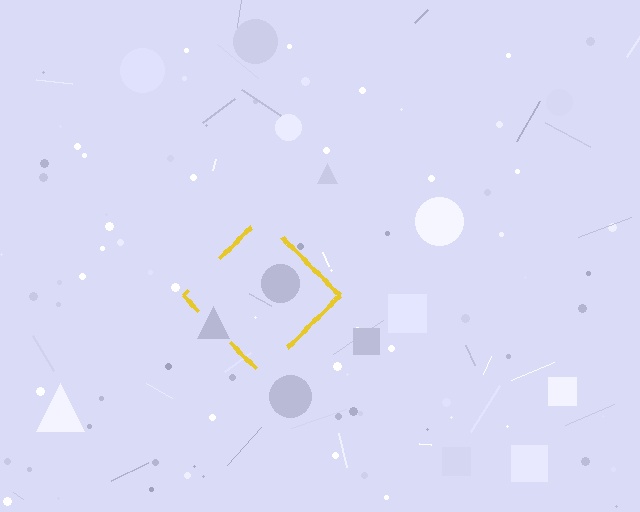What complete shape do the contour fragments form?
The contour fragments form a diamond.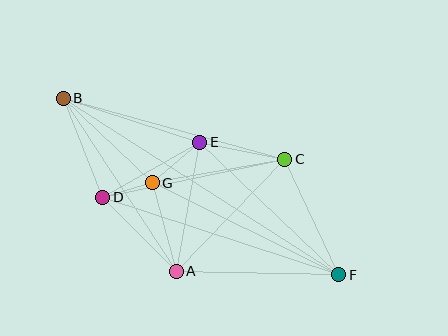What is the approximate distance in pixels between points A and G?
The distance between A and G is approximately 92 pixels.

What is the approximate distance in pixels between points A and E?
The distance between A and E is approximately 131 pixels.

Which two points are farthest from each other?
Points B and F are farthest from each other.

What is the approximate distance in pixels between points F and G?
The distance between F and G is approximately 208 pixels.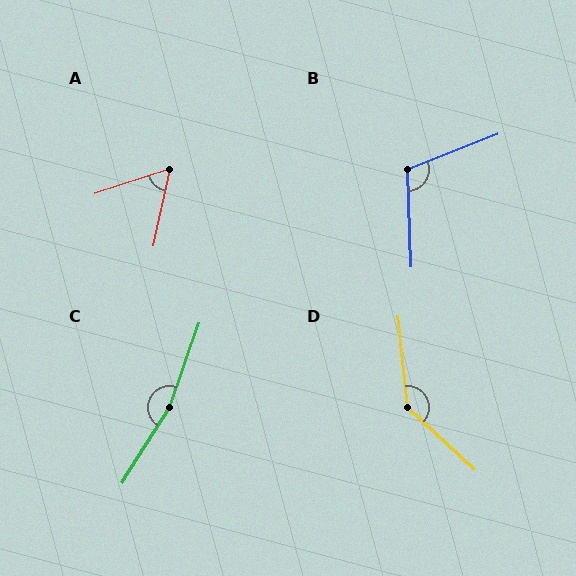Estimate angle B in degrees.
Approximately 109 degrees.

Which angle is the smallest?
A, at approximately 60 degrees.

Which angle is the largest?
C, at approximately 167 degrees.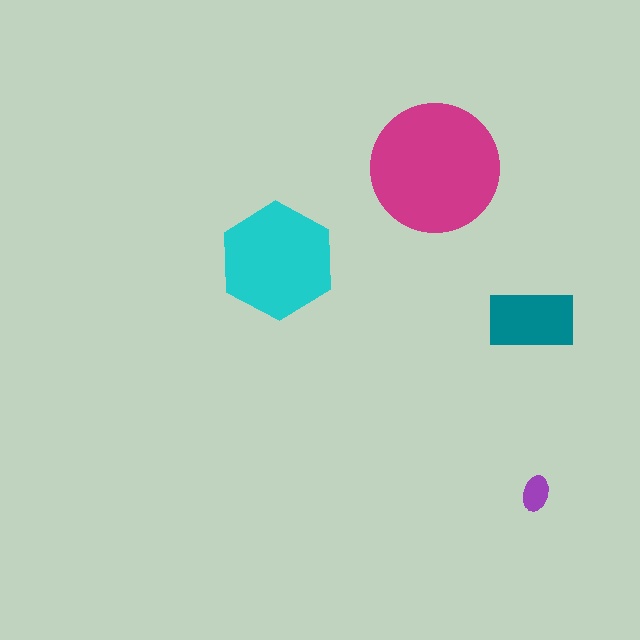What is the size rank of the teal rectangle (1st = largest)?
3rd.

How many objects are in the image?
There are 4 objects in the image.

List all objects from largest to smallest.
The magenta circle, the cyan hexagon, the teal rectangle, the purple ellipse.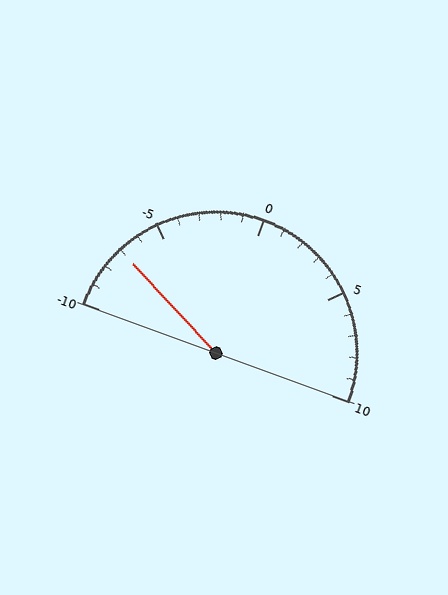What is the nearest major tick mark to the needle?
The nearest major tick mark is -5.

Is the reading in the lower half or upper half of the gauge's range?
The reading is in the lower half of the range (-10 to 10).